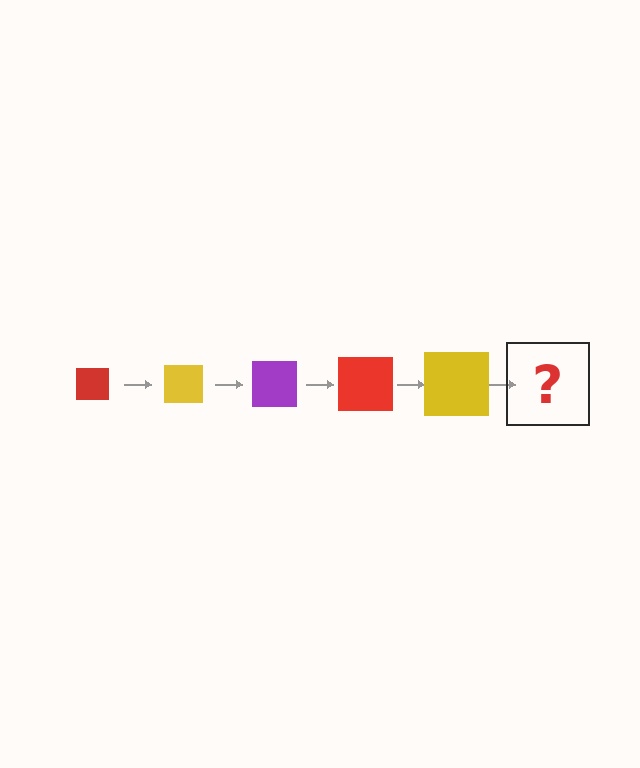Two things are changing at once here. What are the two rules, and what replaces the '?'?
The two rules are that the square grows larger each step and the color cycles through red, yellow, and purple. The '?' should be a purple square, larger than the previous one.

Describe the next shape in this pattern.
It should be a purple square, larger than the previous one.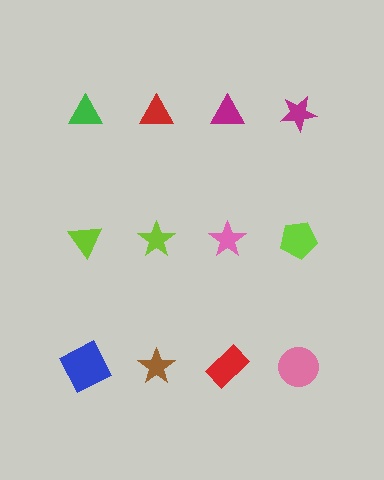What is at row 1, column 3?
A magenta triangle.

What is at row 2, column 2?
A lime star.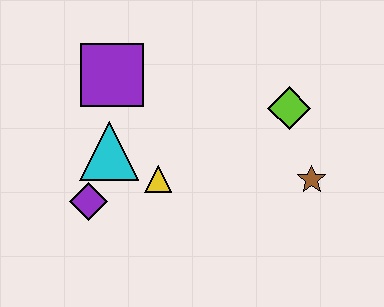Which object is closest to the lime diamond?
The brown star is closest to the lime diamond.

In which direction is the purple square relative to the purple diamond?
The purple square is above the purple diamond.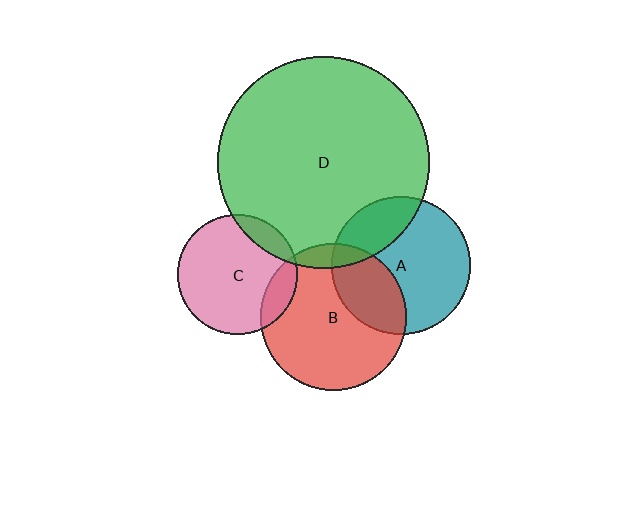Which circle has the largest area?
Circle D (green).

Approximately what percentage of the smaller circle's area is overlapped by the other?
Approximately 15%.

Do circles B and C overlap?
Yes.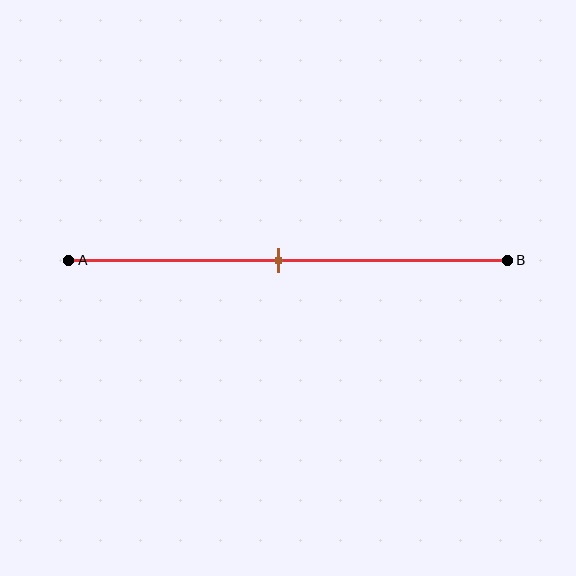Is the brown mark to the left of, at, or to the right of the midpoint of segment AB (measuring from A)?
The brown mark is approximately at the midpoint of segment AB.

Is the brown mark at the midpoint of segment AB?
Yes, the mark is approximately at the midpoint.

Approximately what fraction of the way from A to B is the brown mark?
The brown mark is approximately 50% of the way from A to B.